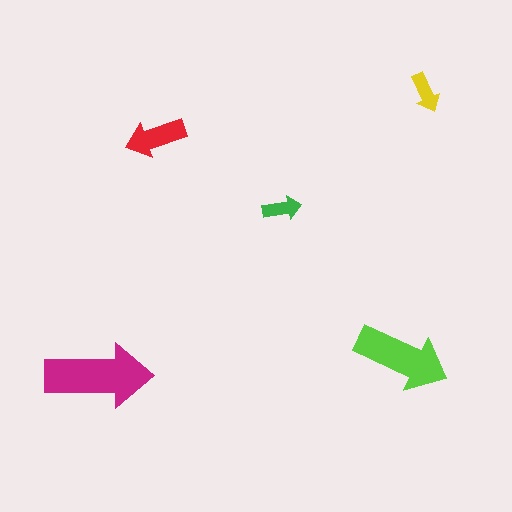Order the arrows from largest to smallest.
the magenta one, the lime one, the red one, the yellow one, the green one.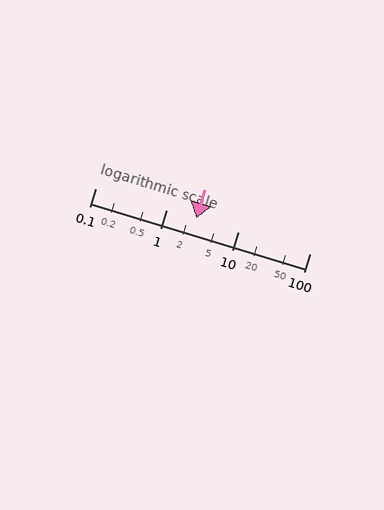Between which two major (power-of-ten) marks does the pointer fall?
The pointer is between 1 and 10.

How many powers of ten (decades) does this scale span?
The scale spans 3 decades, from 0.1 to 100.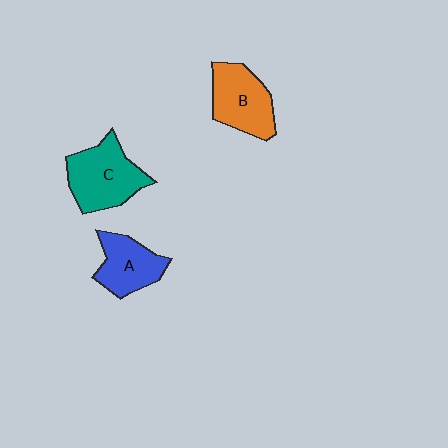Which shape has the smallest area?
Shape A (blue).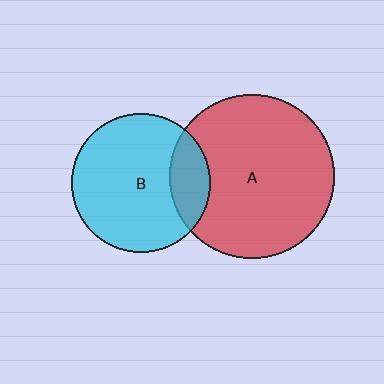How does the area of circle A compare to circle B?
Approximately 1.4 times.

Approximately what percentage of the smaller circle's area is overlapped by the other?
Approximately 20%.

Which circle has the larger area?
Circle A (red).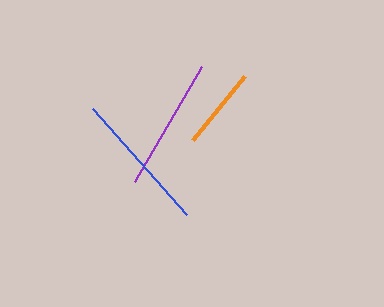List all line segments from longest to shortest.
From longest to shortest: blue, purple, orange.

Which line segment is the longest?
The blue line is the longest at approximately 142 pixels.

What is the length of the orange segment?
The orange segment is approximately 82 pixels long.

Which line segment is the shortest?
The orange line is the shortest at approximately 82 pixels.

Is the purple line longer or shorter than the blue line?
The blue line is longer than the purple line.